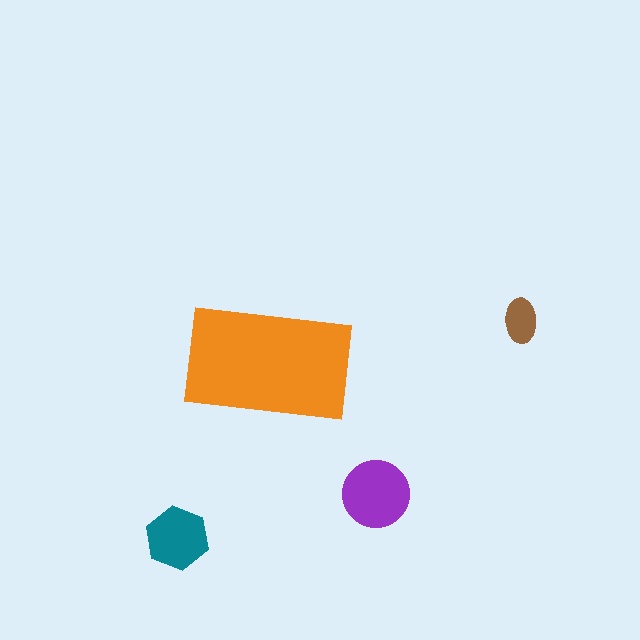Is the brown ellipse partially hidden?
No, the brown ellipse is fully visible.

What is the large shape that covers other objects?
An orange rectangle.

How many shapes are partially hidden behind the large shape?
0 shapes are partially hidden.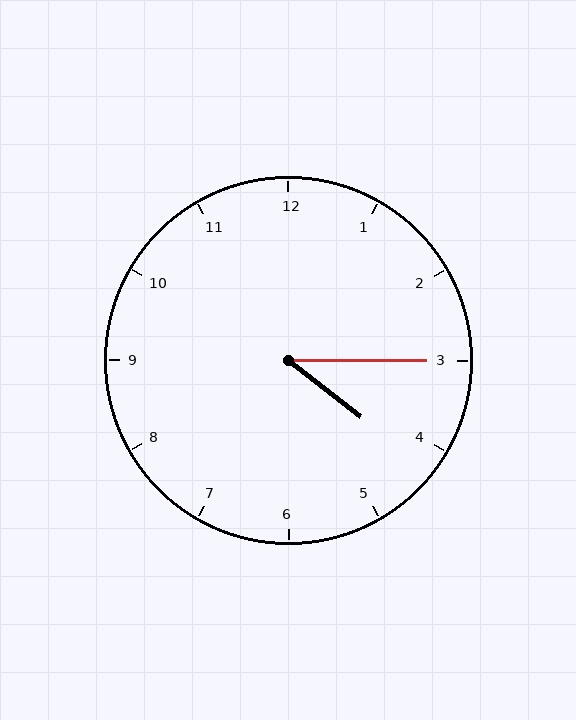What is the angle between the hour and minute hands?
Approximately 38 degrees.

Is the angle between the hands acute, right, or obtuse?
It is acute.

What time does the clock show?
4:15.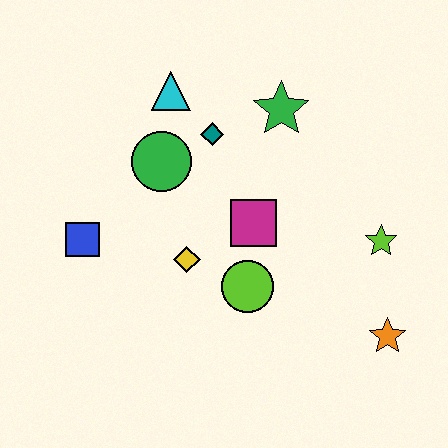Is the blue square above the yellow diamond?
Yes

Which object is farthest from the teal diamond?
The orange star is farthest from the teal diamond.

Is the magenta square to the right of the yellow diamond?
Yes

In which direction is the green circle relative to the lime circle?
The green circle is above the lime circle.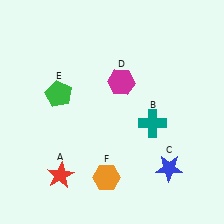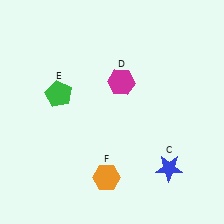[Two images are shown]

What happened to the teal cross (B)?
The teal cross (B) was removed in Image 2. It was in the bottom-right area of Image 1.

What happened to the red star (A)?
The red star (A) was removed in Image 2. It was in the bottom-left area of Image 1.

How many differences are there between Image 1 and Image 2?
There are 2 differences between the two images.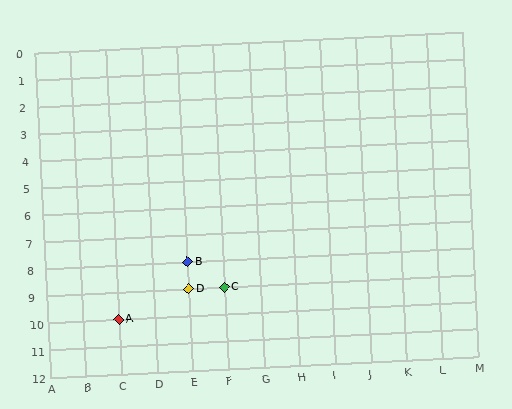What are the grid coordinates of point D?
Point D is at grid coordinates (E, 9).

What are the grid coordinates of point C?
Point C is at grid coordinates (F, 9).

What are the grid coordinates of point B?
Point B is at grid coordinates (E, 8).